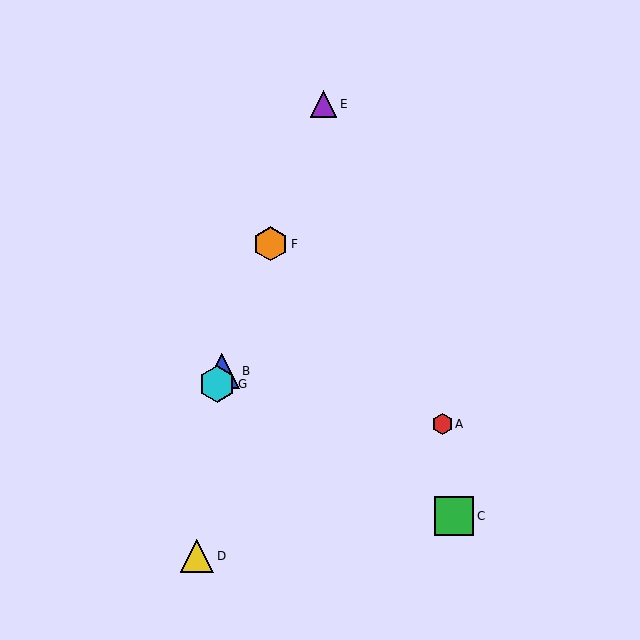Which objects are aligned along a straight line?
Objects B, E, F, G are aligned along a straight line.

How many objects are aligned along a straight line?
4 objects (B, E, F, G) are aligned along a straight line.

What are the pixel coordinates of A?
Object A is at (442, 424).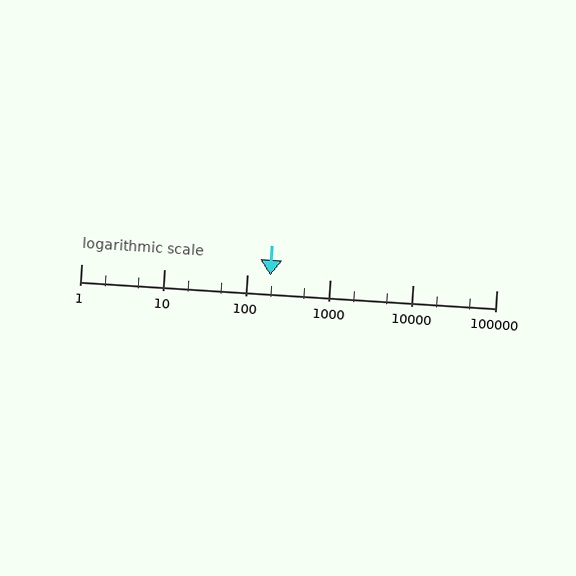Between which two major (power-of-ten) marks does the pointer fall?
The pointer is between 100 and 1000.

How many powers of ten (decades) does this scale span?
The scale spans 5 decades, from 1 to 100000.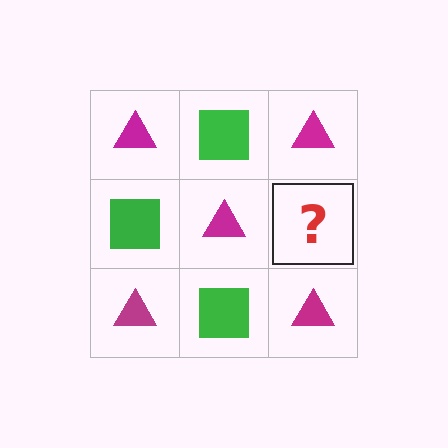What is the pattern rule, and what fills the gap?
The rule is that it alternates magenta triangle and green square in a checkerboard pattern. The gap should be filled with a green square.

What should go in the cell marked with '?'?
The missing cell should contain a green square.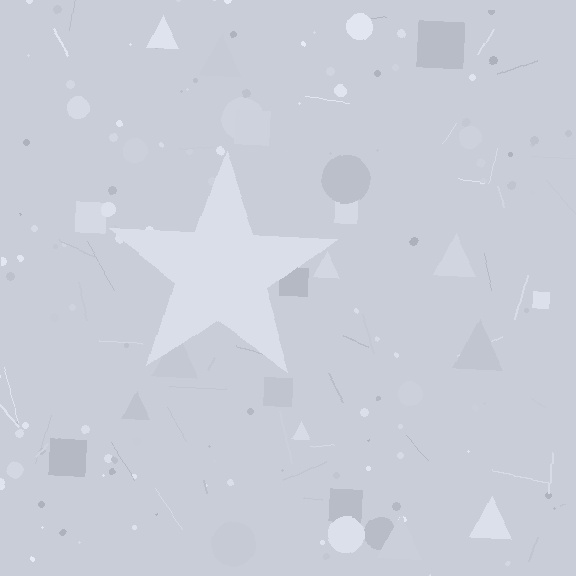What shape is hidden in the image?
A star is hidden in the image.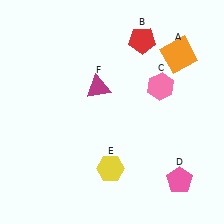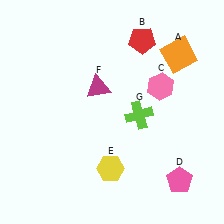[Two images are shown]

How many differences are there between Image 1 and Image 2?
There is 1 difference between the two images.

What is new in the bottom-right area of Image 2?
A lime cross (G) was added in the bottom-right area of Image 2.